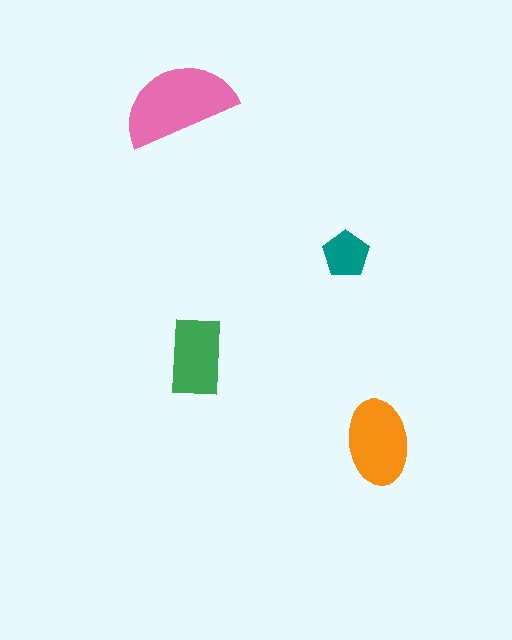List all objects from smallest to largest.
The teal pentagon, the green rectangle, the orange ellipse, the pink semicircle.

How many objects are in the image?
There are 4 objects in the image.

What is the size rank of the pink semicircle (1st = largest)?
1st.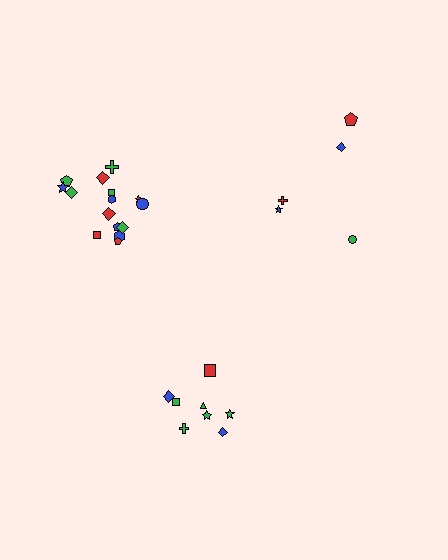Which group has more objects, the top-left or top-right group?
The top-left group.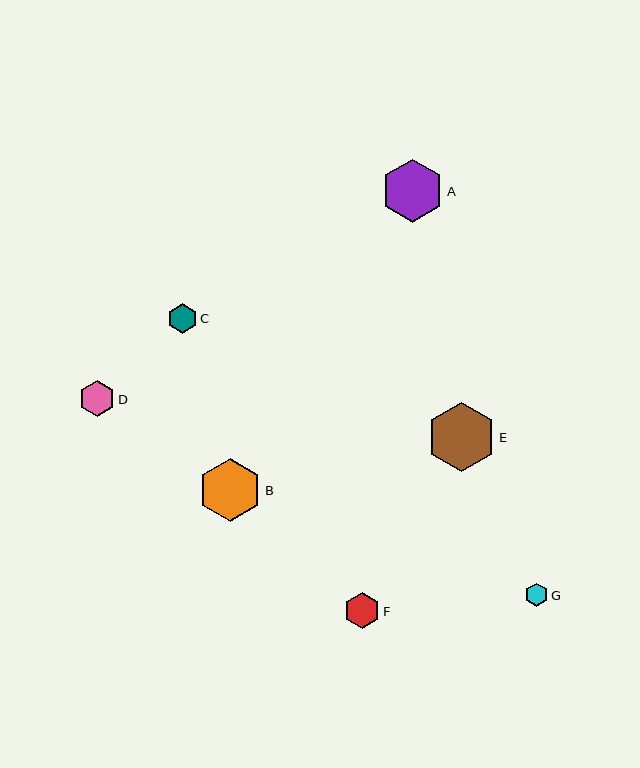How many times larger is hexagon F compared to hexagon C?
Hexagon F is approximately 1.2 times the size of hexagon C.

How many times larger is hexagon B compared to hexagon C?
Hexagon B is approximately 2.2 times the size of hexagon C.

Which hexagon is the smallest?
Hexagon G is the smallest with a size of approximately 23 pixels.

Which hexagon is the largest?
Hexagon E is the largest with a size of approximately 69 pixels.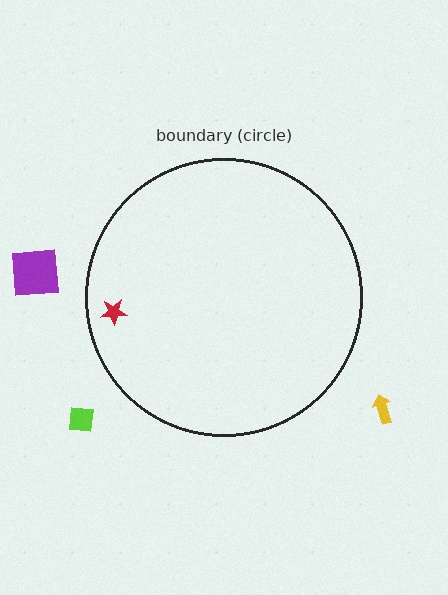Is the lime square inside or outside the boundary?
Outside.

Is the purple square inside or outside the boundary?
Outside.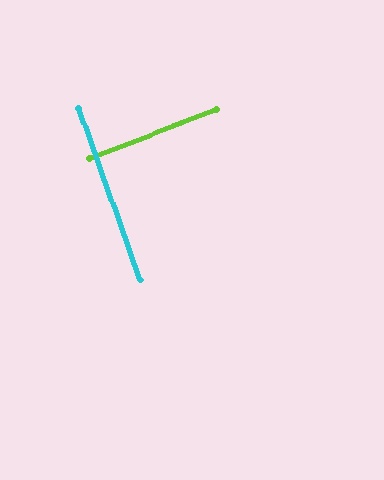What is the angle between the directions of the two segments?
Approximately 89 degrees.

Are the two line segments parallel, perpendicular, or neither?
Perpendicular — they meet at approximately 89°.